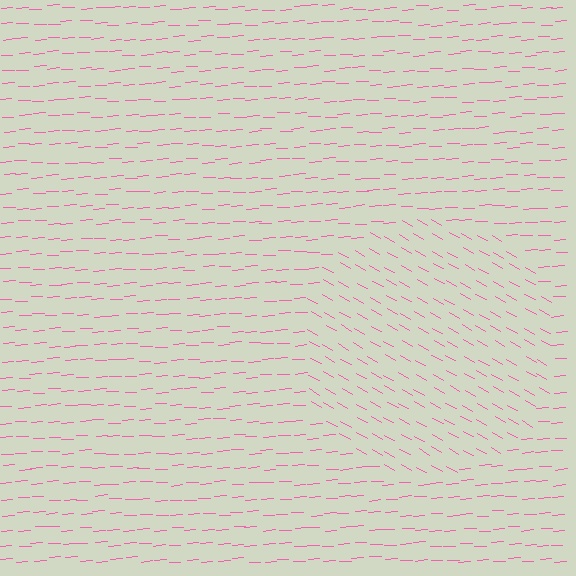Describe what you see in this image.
The image is filled with small pink line segments. A circle region in the image has lines oriented differently from the surrounding lines, creating a visible texture boundary.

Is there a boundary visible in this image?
Yes, there is a texture boundary formed by a change in line orientation.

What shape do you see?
I see a circle.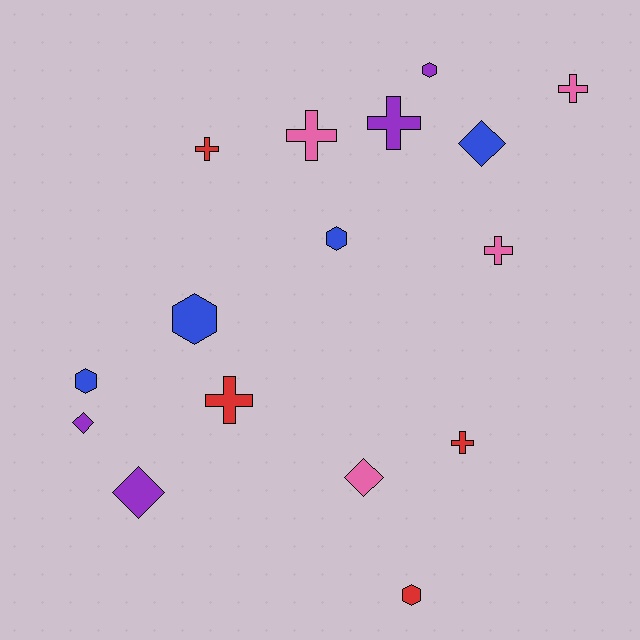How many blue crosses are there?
There are no blue crosses.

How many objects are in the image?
There are 16 objects.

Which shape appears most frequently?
Cross, with 7 objects.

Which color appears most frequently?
Purple, with 4 objects.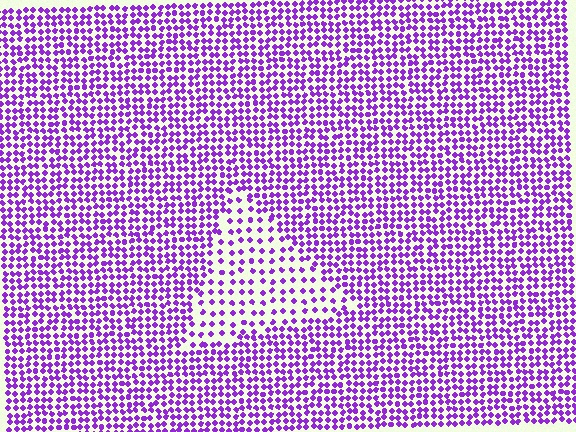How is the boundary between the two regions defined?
The boundary is defined by a change in element density (approximately 2.1x ratio). All elements are the same color, size, and shape.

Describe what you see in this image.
The image contains small purple elements arranged at two different densities. A triangle-shaped region is visible where the elements are less densely packed than the surrounding area.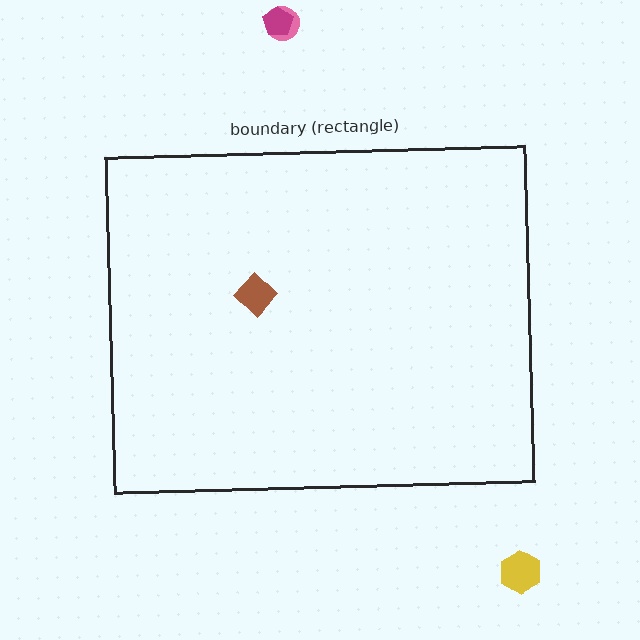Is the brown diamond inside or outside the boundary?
Inside.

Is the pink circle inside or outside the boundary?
Outside.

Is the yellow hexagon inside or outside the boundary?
Outside.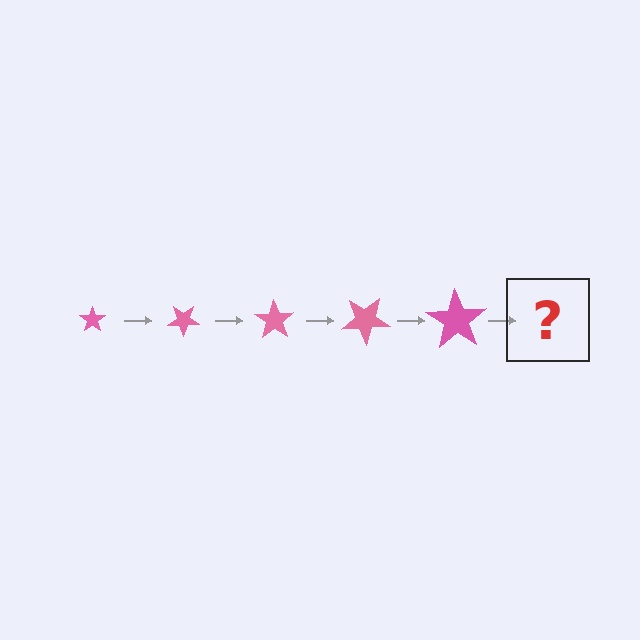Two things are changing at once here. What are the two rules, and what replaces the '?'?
The two rules are that the star grows larger each step and it rotates 35 degrees each step. The '?' should be a star, larger than the previous one and rotated 175 degrees from the start.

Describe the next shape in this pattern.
It should be a star, larger than the previous one and rotated 175 degrees from the start.